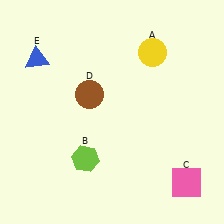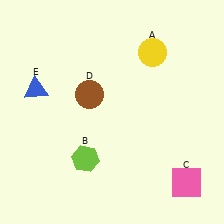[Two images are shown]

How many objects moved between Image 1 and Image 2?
1 object moved between the two images.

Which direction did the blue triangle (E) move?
The blue triangle (E) moved down.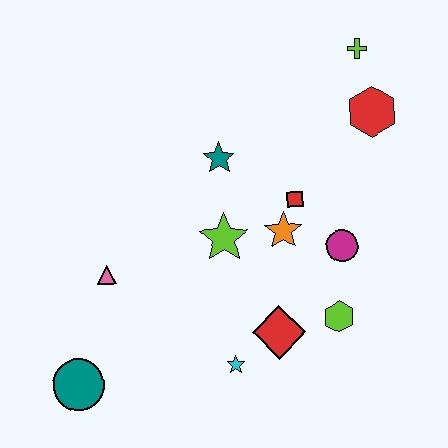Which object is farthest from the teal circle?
The lime cross is farthest from the teal circle.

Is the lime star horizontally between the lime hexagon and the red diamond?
No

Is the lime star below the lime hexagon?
No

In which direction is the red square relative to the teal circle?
The red square is to the right of the teal circle.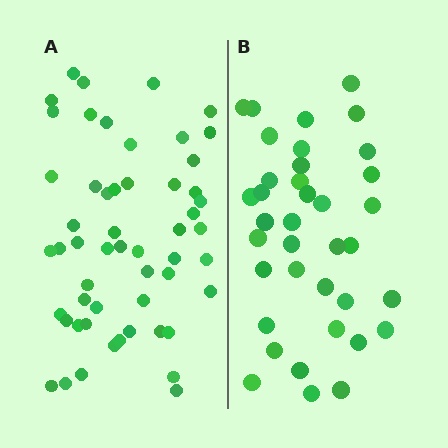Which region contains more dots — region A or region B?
Region A (the left region) has more dots.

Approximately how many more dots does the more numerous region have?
Region A has approximately 15 more dots than region B.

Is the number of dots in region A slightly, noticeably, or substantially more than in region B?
Region A has substantially more. The ratio is roughly 1.5 to 1.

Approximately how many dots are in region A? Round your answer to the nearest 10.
About 50 dots. (The exact count is 54, which rounds to 50.)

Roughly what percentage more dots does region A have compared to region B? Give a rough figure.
About 45% more.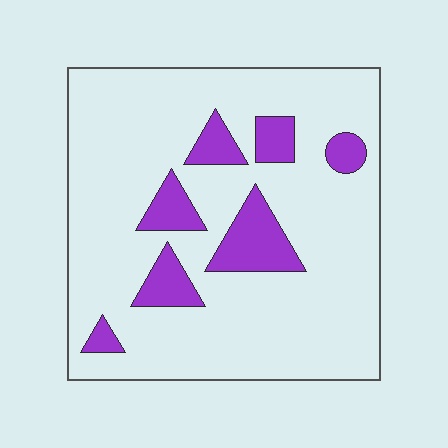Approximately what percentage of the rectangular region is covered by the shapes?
Approximately 15%.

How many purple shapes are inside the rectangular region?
7.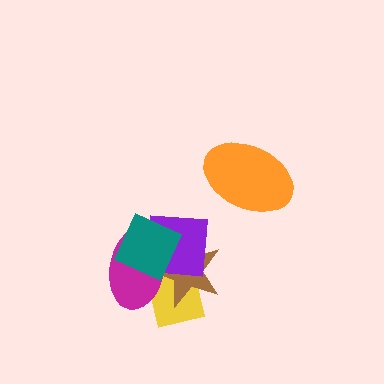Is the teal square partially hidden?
No, no other shape covers it.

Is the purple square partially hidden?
Yes, it is partially covered by another shape.